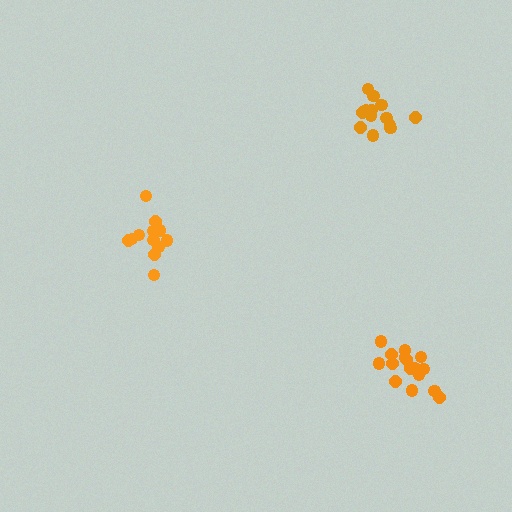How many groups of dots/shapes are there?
There are 3 groups.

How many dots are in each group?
Group 1: 12 dots, Group 2: 13 dots, Group 3: 17 dots (42 total).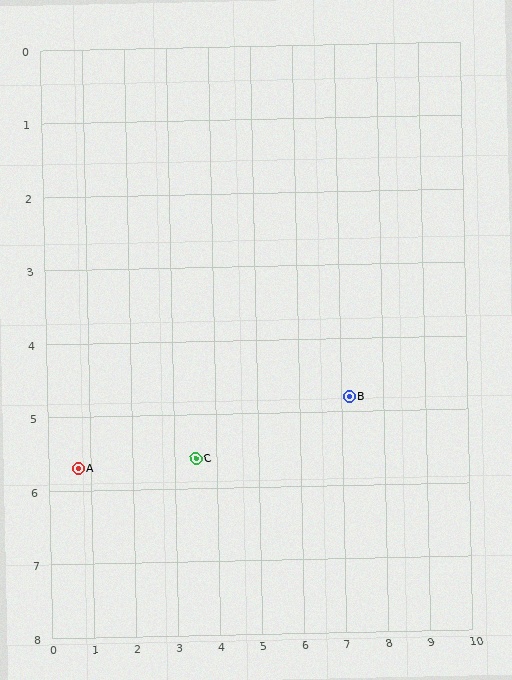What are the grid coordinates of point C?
Point C is at approximately (3.5, 5.6).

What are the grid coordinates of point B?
Point B is at approximately (7.2, 4.8).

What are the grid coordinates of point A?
Point A is at approximately (0.7, 5.7).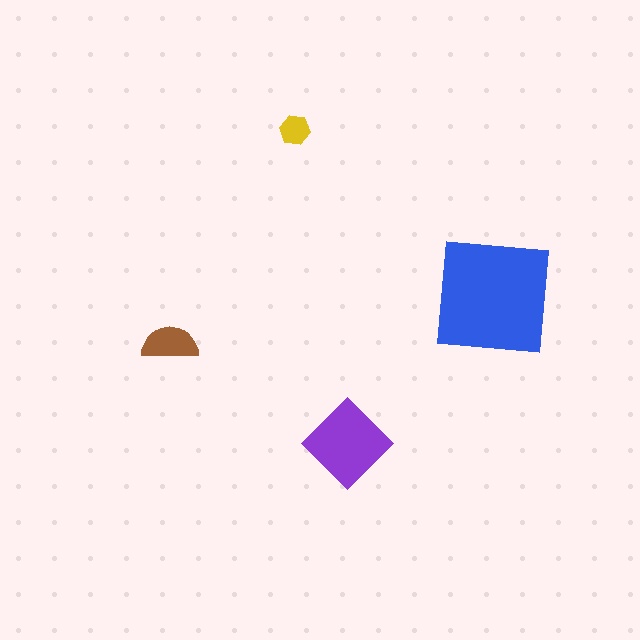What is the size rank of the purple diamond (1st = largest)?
2nd.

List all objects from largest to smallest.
The blue square, the purple diamond, the brown semicircle, the yellow hexagon.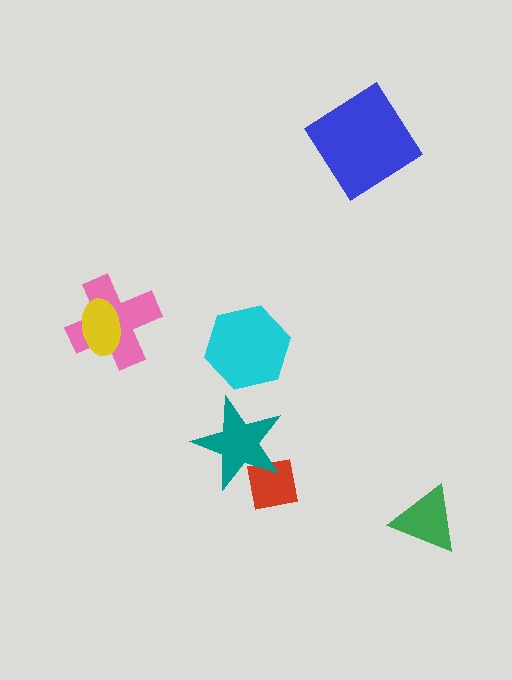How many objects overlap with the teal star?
1 object overlaps with the teal star.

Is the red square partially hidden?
Yes, it is partially covered by another shape.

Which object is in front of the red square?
The teal star is in front of the red square.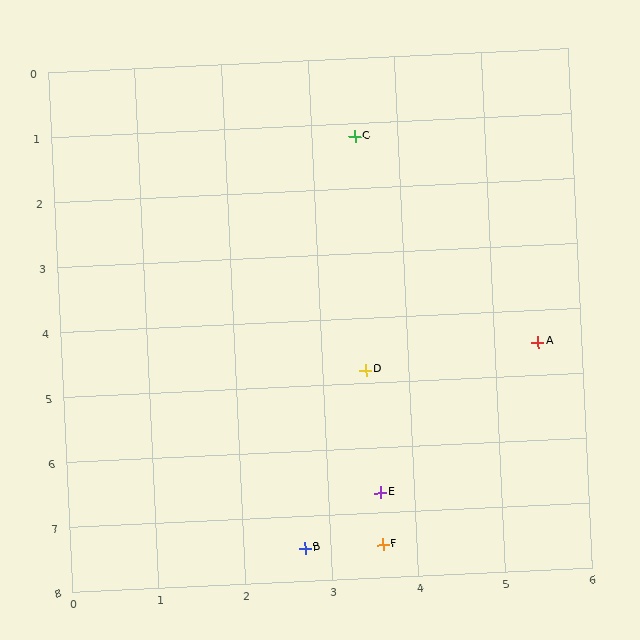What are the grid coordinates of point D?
Point D is at approximately (3.5, 4.8).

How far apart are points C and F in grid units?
Points C and F are about 6.3 grid units apart.